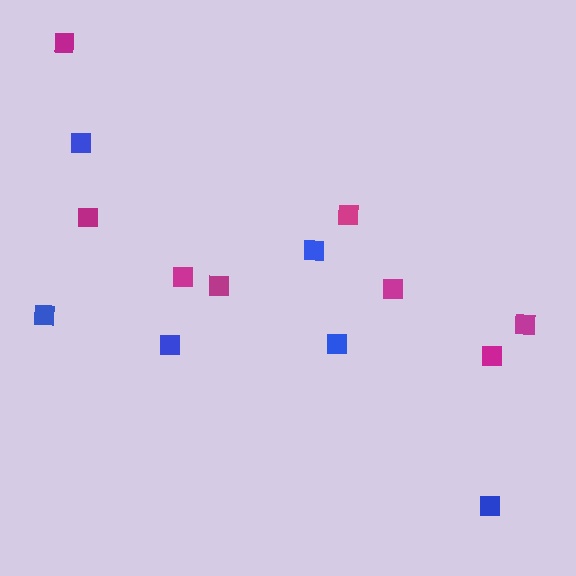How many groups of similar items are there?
There are 2 groups: one group of blue squares (6) and one group of magenta squares (8).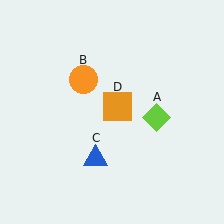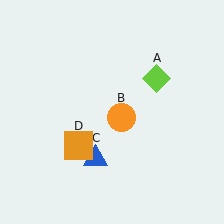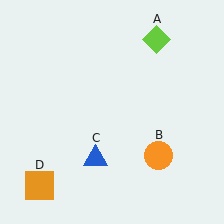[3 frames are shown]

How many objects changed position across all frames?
3 objects changed position: lime diamond (object A), orange circle (object B), orange square (object D).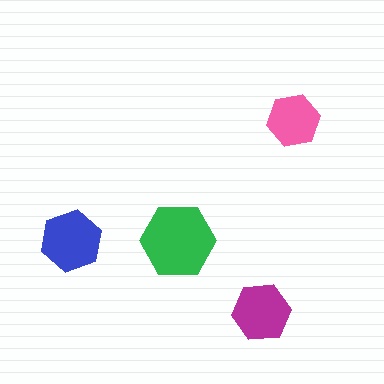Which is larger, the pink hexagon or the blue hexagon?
The blue one.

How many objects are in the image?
There are 4 objects in the image.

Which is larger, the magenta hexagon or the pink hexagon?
The magenta one.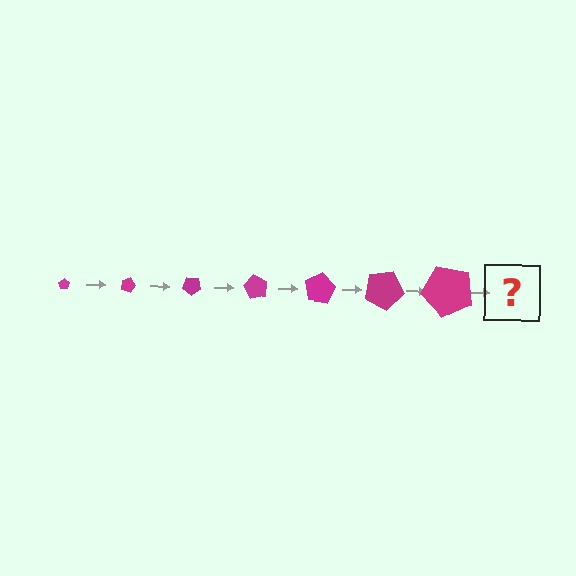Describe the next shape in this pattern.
It should be a pentagon, larger than the previous one and rotated 140 degrees from the start.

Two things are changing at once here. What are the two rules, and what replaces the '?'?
The two rules are that the pentagon grows larger each step and it rotates 20 degrees each step. The '?' should be a pentagon, larger than the previous one and rotated 140 degrees from the start.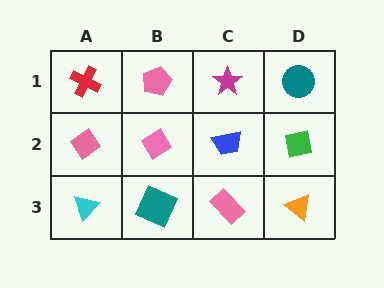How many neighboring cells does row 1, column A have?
2.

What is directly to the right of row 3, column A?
A teal square.